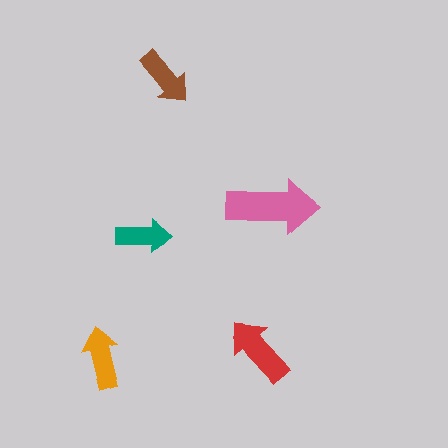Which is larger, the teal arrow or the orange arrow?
The orange one.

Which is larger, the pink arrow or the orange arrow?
The pink one.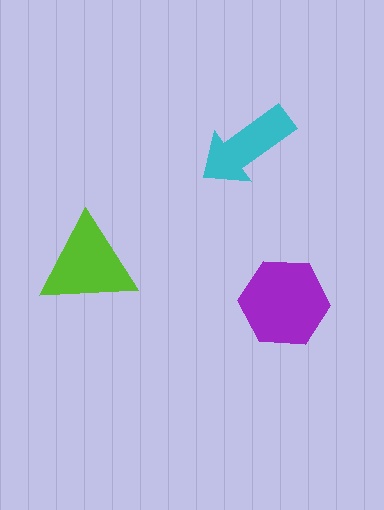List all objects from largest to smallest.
The purple hexagon, the lime triangle, the cyan arrow.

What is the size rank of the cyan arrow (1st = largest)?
3rd.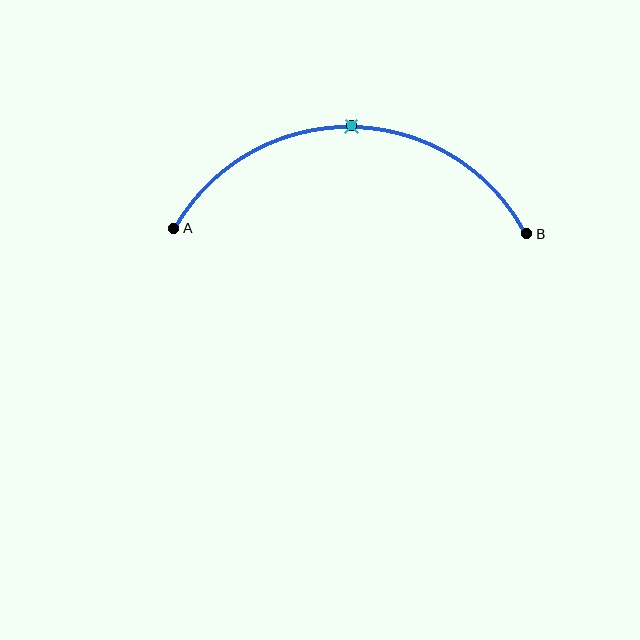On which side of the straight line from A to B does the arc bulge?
The arc bulges above the straight line connecting A and B.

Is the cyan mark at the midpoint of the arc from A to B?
Yes. The cyan mark lies on the arc at equal arc-length from both A and B — it is the arc midpoint.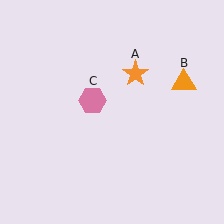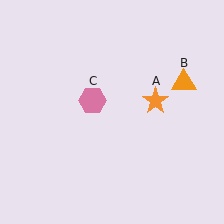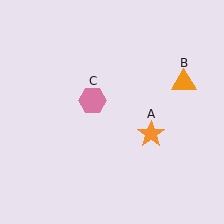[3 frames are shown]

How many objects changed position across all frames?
1 object changed position: orange star (object A).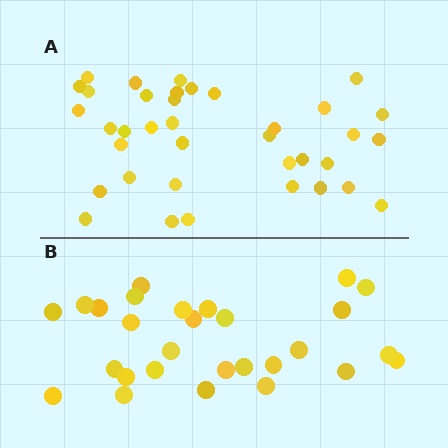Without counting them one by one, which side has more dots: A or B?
Region A (the top region) has more dots.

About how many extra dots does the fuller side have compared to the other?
Region A has roughly 8 or so more dots than region B.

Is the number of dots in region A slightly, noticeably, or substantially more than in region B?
Region A has noticeably more, but not dramatically so. The ratio is roughly 1.3 to 1.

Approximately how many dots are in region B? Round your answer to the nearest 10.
About 30 dots. (The exact count is 28, which rounds to 30.)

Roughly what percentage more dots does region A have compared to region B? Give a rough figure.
About 30% more.